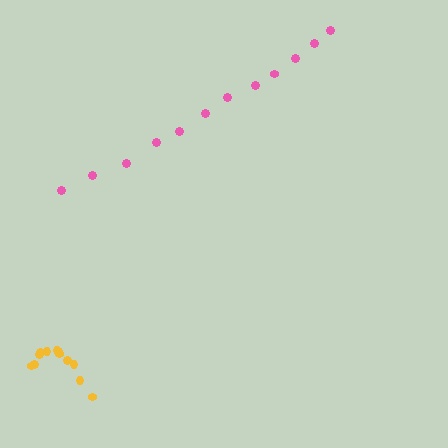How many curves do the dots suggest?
There are 2 distinct paths.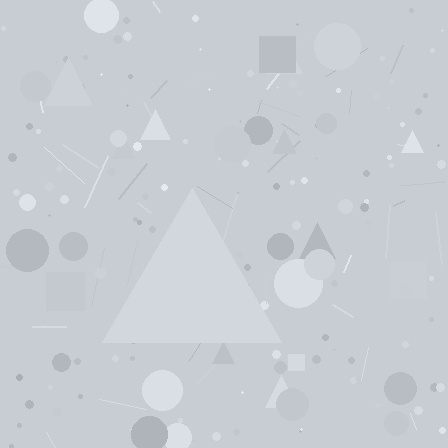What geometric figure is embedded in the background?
A triangle is embedded in the background.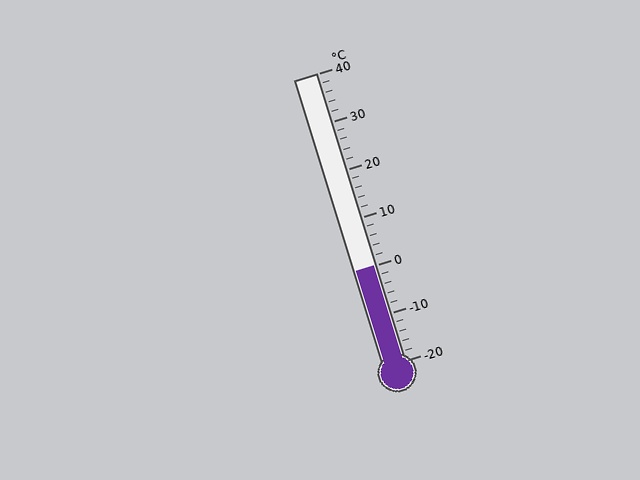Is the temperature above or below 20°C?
The temperature is below 20°C.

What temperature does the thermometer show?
The thermometer shows approximately 0°C.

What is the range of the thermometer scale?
The thermometer scale ranges from -20°C to 40°C.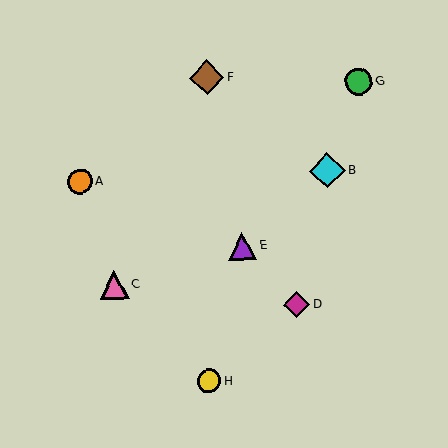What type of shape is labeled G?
Shape G is a green circle.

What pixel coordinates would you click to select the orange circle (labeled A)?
Click at (80, 182) to select the orange circle A.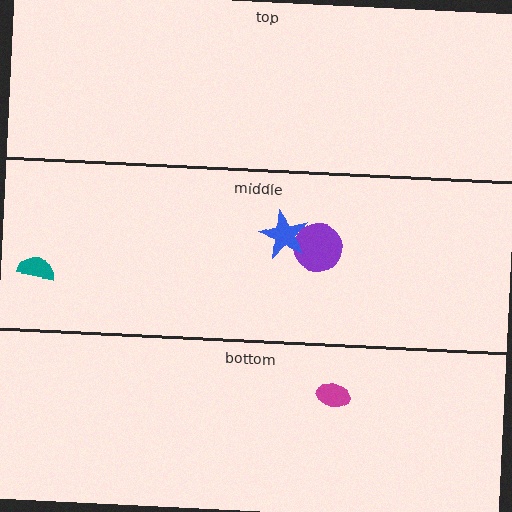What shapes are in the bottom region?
The magenta ellipse.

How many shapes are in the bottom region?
1.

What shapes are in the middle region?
The purple circle, the teal semicircle, the blue star.